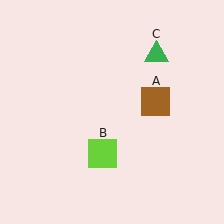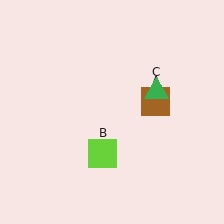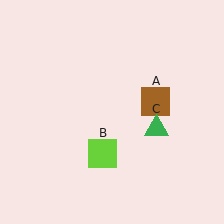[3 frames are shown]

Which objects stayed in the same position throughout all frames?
Brown square (object A) and lime square (object B) remained stationary.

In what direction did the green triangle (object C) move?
The green triangle (object C) moved down.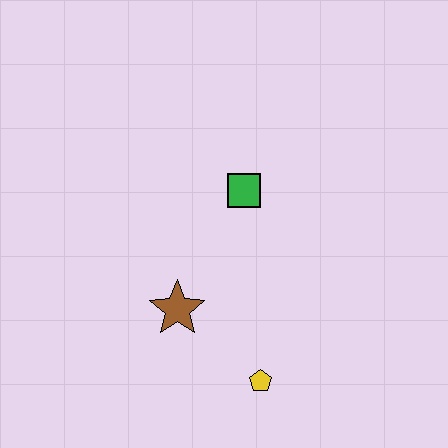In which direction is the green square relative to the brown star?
The green square is above the brown star.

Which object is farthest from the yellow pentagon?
The green square is farthest from the yellow pentagon.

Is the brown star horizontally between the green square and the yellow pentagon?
No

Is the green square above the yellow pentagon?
Yes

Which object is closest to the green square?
The brown star is closest to the green square.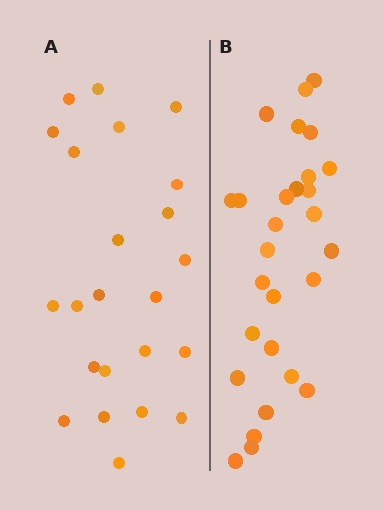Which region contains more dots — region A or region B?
Region B (the right region) has more dots.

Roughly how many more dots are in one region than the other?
Region B has about 5 more dots than region A.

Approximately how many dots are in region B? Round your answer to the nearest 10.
About 30 dots. (The exact count is 28, which rounds to 30.)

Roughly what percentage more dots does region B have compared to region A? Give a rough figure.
About 20% more.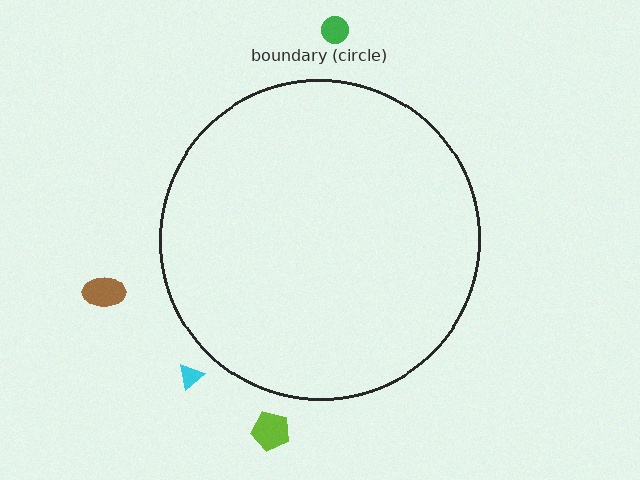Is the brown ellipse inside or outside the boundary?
Outside.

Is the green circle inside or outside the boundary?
Outside.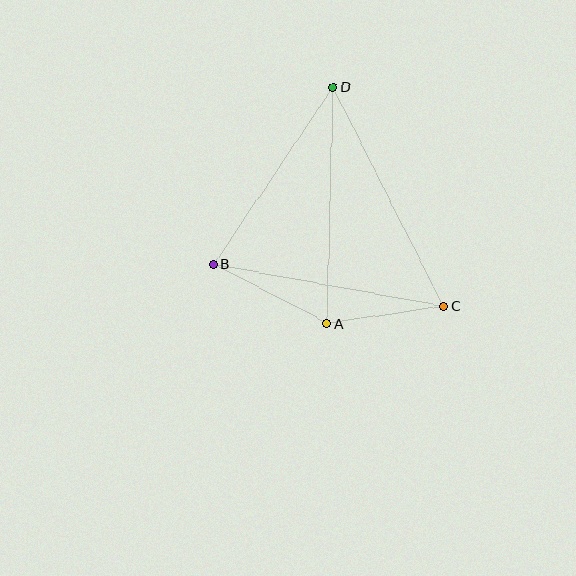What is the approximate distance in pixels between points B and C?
The distance between B and C is approximately 233 pixels.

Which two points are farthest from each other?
Points C and D are farthest from each other.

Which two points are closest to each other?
Points A and C are closest to each other.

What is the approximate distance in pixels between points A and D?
The distance between A and D is approximately 237 pixels.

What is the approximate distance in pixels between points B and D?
The distance between B and D is approximately 213 pixels.